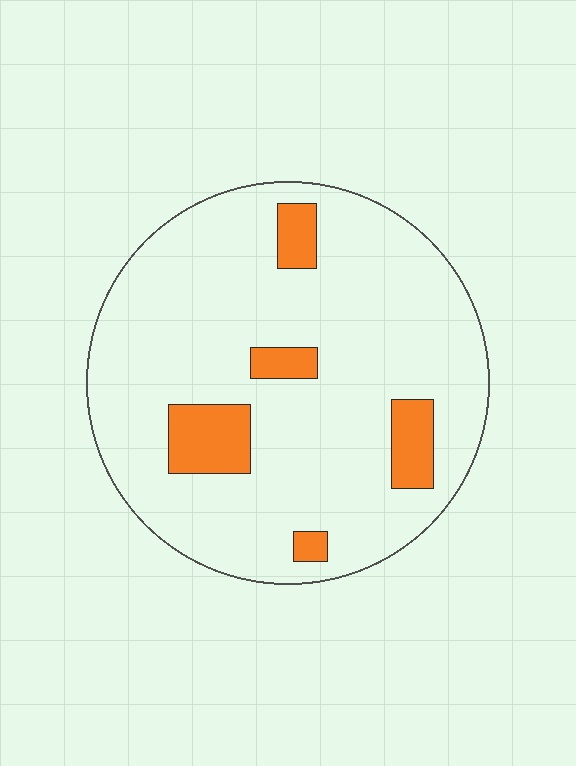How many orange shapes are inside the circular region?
5.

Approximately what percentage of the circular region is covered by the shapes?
Approximately 10%.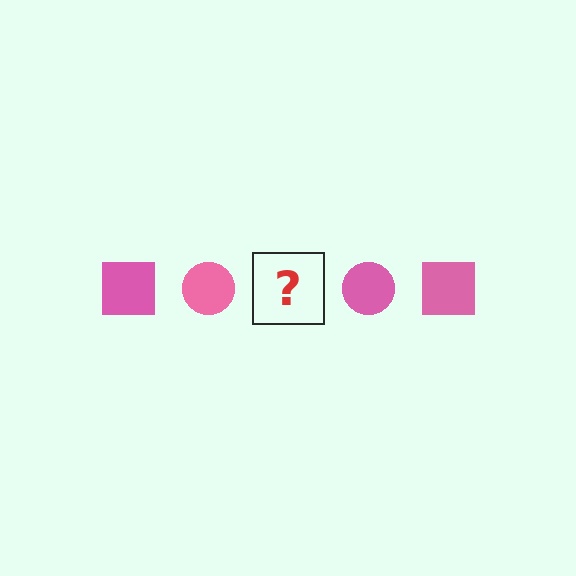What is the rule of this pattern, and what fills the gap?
The rule is that the pattern cycles through square, circle shapes in pink. The gap should be filled with a pink square.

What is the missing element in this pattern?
The missing element is a pink square.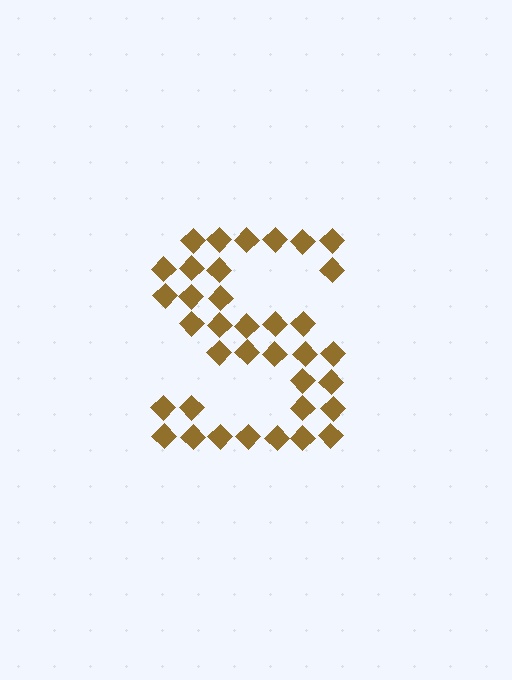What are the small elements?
The small elements are diamonds.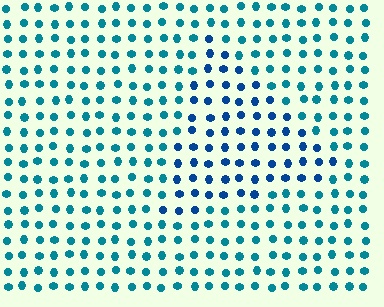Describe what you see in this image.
The image is filled with small teal elements in a uniform arrangement. A triangle-shaped region is visible where the elements are tinted to a slightly different hue, forming a subtle color boundary.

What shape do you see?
I see a triangle.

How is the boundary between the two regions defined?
The boundary is defined purely by a slight shift in hue (about 28 degrees). Spacing, size, and orientation are identical on both sides.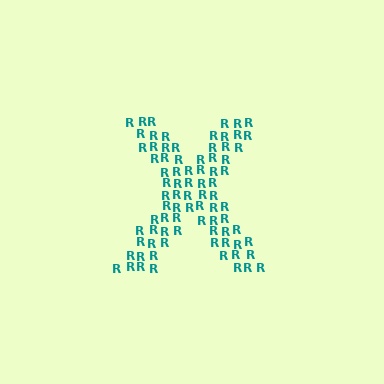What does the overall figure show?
The overall figure shows the letter X.